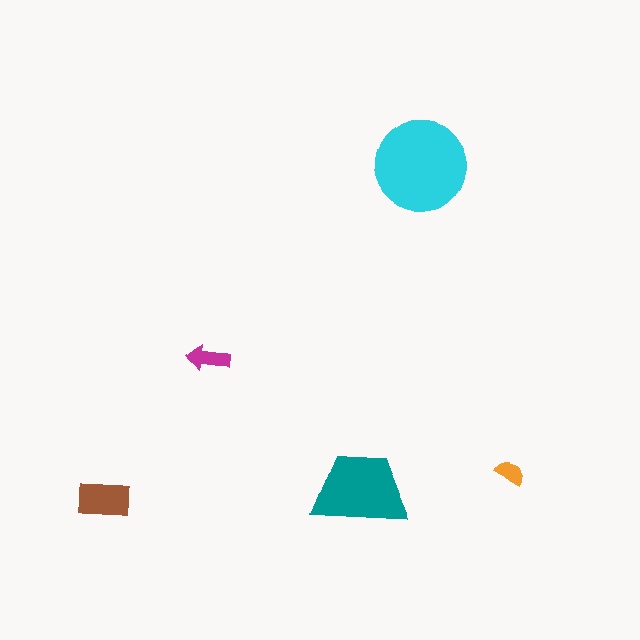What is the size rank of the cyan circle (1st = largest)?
1st.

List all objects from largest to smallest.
The cyan circle, the teal trapezoid, the brown rectangle, the magenta arrow, the orange semicircle.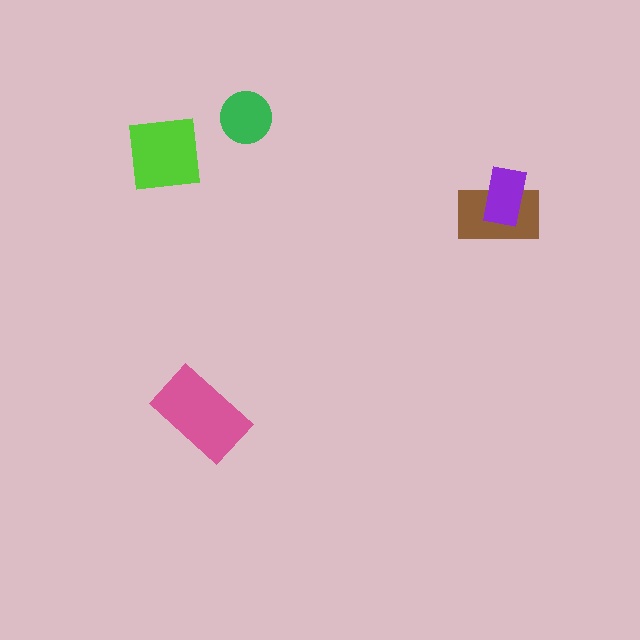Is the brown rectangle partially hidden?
Yes, it is partially covered by another shape.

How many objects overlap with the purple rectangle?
1 object overlaps with the purple rectangle.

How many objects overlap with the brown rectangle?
1 object overlaps with the brown rectangle.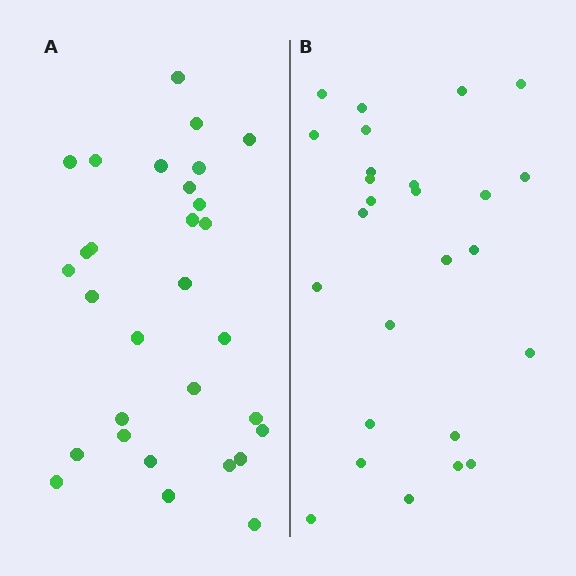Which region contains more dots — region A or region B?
Region A (the left region) has more dots.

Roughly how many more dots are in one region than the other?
Region A has about 4 more dots than region B.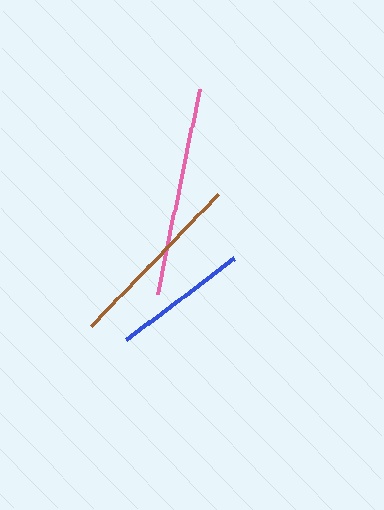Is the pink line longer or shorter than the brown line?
The pink line is longer than the brown line.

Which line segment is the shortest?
The blue line is the shortest at approximately 136 pixels.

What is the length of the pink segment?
The pink segment is approximately 209 pixels long.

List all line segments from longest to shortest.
From longest to shortest: pink, brown, blue.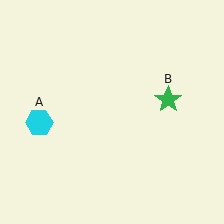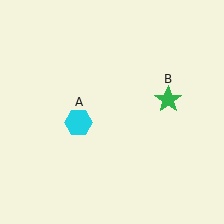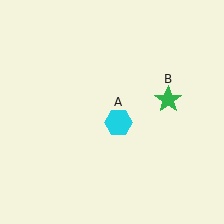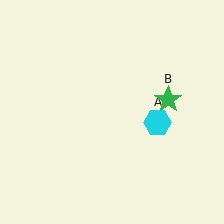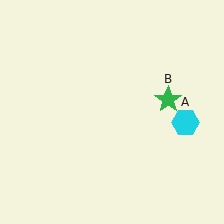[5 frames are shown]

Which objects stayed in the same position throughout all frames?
Green star (object B) remained stationary.